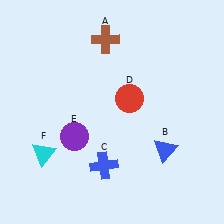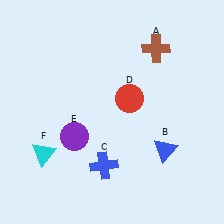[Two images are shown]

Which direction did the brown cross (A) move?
The brown cross (A) moved right.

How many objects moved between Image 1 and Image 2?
1 object moved between the two images.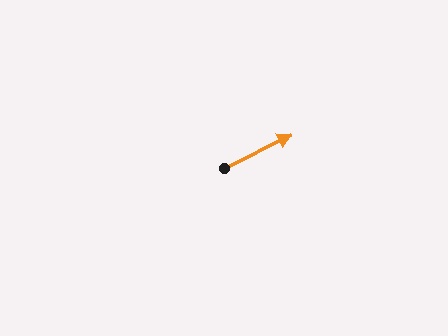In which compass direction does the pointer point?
Northeast.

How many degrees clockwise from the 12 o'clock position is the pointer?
Approximately 63 degrees.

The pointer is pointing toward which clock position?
Roughly 2 o'clock.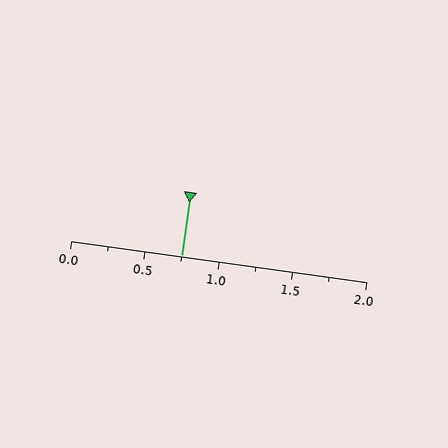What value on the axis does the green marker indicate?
The marker indicates approximately 0.75.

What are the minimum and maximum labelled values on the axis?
The axis runs from 0.0 to 2.0.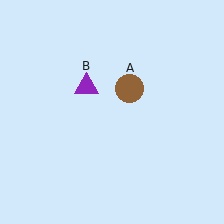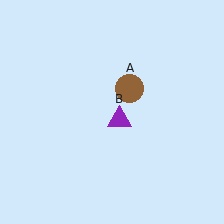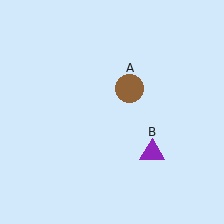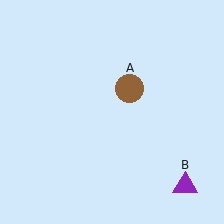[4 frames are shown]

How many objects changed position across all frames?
1 object changed position: purple triangle (object B).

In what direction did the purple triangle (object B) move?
The purple triangle (object B) moved down and to the right.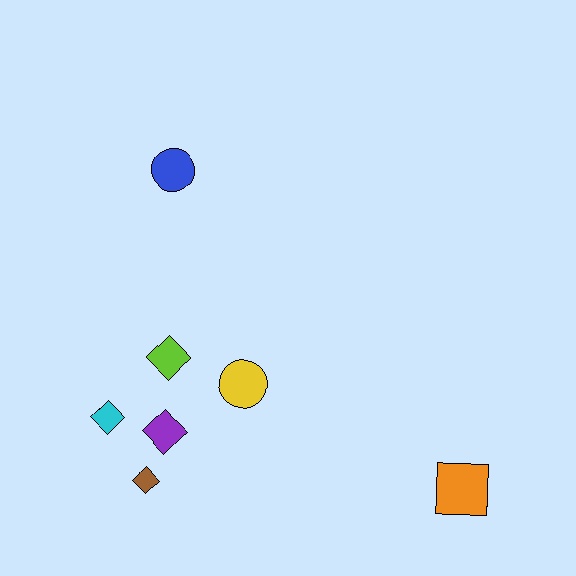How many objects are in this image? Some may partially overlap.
There are 7 objects.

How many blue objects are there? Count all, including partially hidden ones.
There is 1 blue object.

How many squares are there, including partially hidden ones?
There is 1 square.